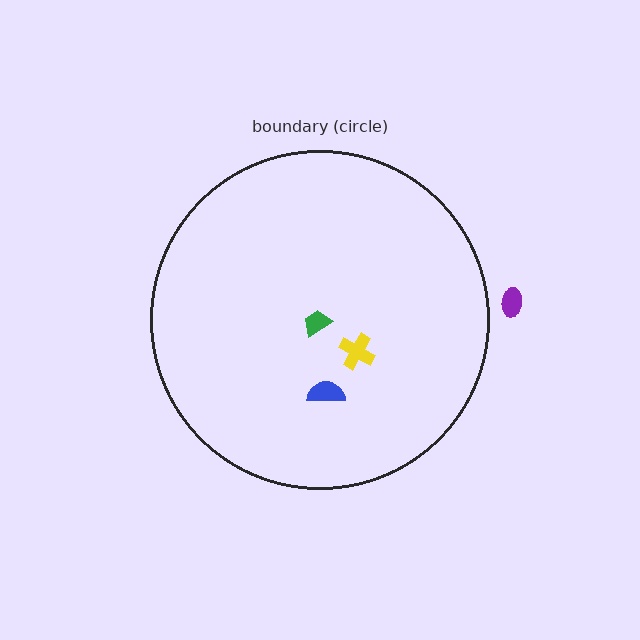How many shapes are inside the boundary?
3 inside, 1 outside.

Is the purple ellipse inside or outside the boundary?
Outside.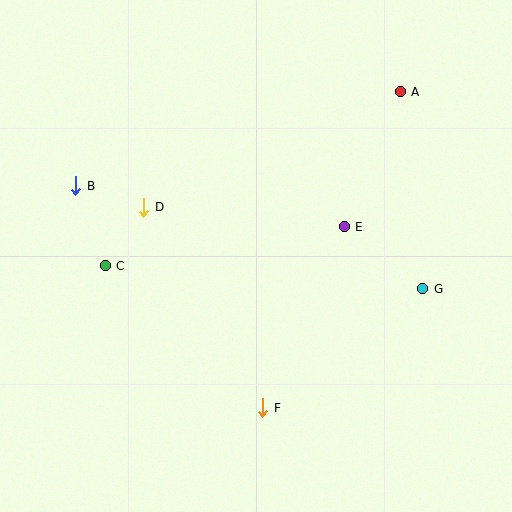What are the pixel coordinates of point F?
Point F is at (263, 408).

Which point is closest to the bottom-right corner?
Point G is closest to the bottom-right corner.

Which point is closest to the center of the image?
Point E at (344, 227) is closest to the center.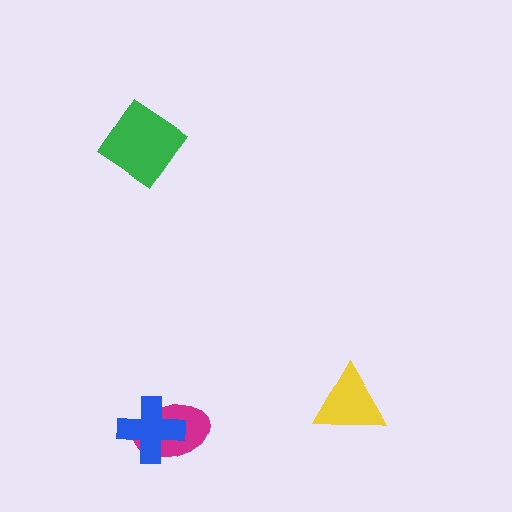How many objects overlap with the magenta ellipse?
1 object overlaps with the magenta ellipse.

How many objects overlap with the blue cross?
1 object overlaps with the blue cross.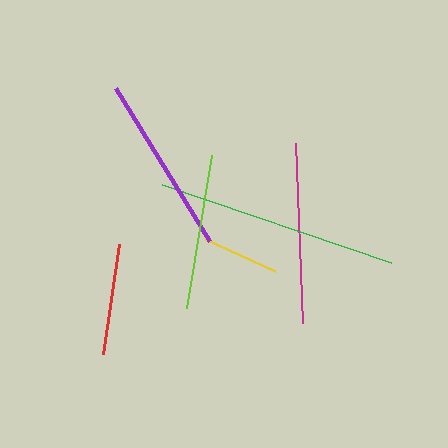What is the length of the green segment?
The green segment is approximately 242 pixels long.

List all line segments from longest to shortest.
From longest to shortest: green, magenta, purple, lime, red, yellow.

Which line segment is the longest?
The green line is the longest at approximately 242 pixels.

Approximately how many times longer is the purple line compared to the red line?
The purple line is approximately 1.6 times the length of the red line.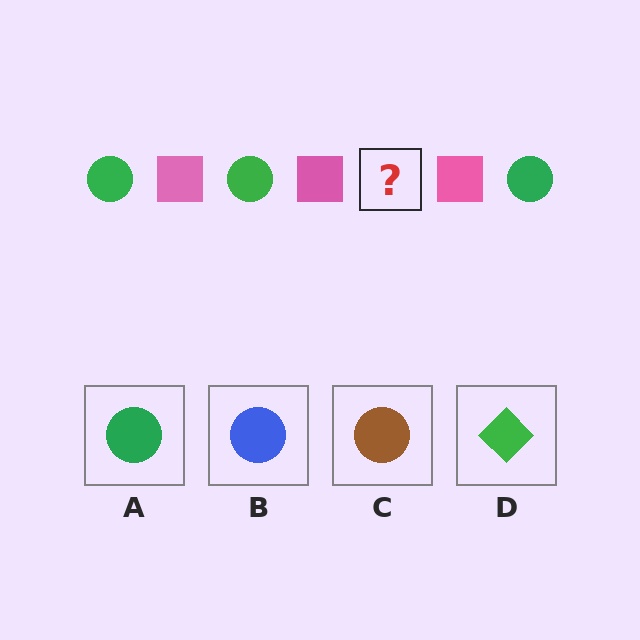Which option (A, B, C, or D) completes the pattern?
A.